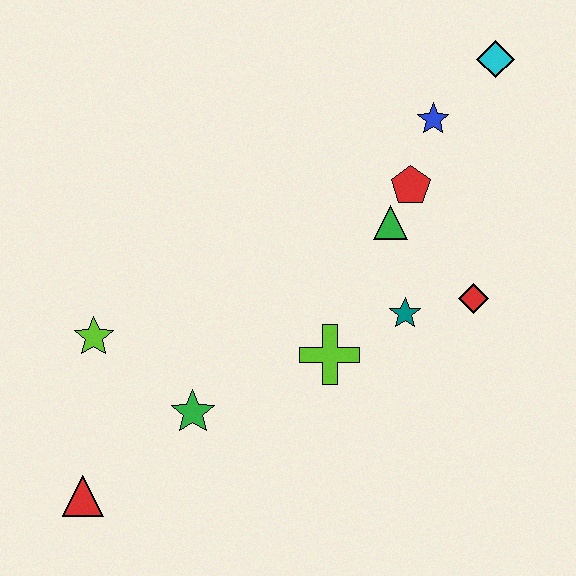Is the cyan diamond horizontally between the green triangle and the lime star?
No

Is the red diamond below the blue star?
Yes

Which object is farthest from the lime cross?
The cyan diamond is farthest from the lime cross.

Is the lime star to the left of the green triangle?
Yes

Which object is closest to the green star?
The lime star is closest to the green star.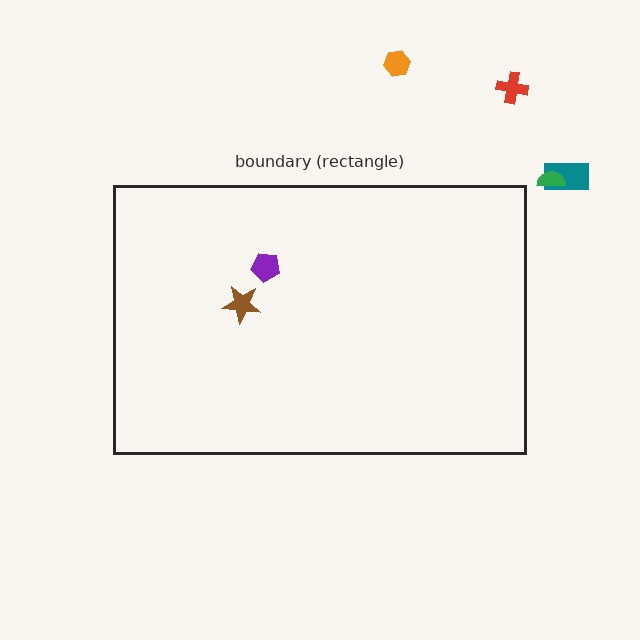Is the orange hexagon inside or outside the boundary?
Outside.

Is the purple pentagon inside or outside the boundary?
Inside.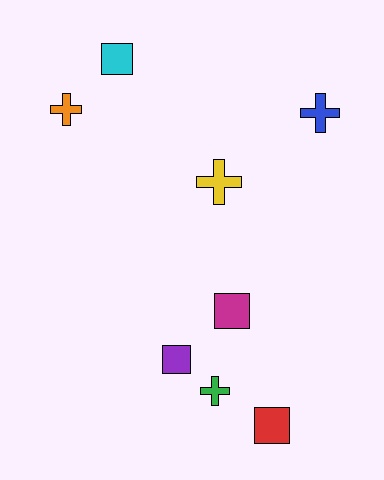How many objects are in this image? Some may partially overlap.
There are 8 objects.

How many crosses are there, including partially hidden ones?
There are 4 crosses.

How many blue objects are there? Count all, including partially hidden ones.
There is 1 blue object.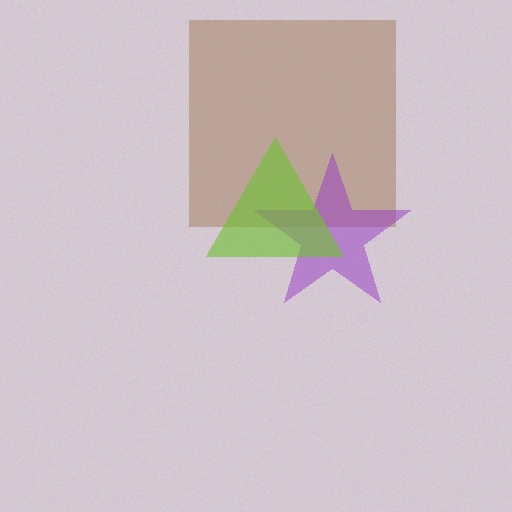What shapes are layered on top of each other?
The layered shapes are: a brown square, a purple star, a lime triangle.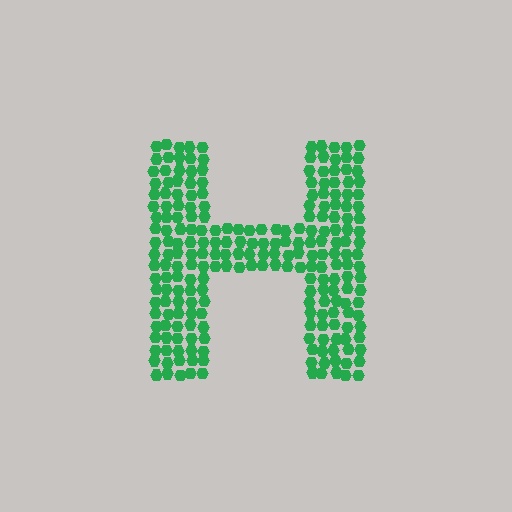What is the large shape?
The large shape is the letter H.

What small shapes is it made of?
It is made of small hexagons.